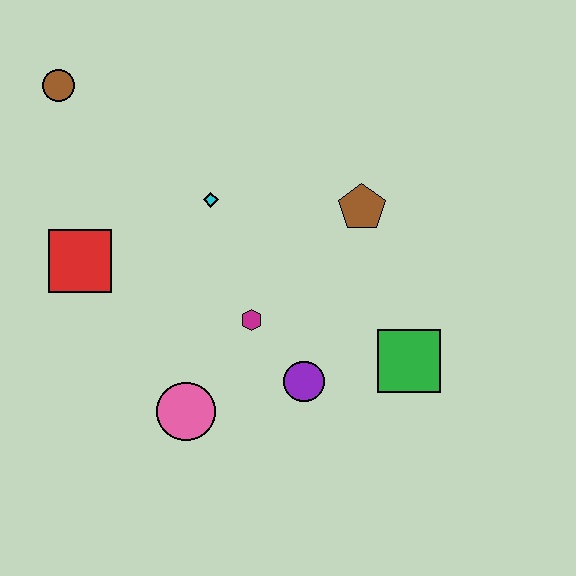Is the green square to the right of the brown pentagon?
Yes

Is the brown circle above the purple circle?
Yes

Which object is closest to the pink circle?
The magenta hexagon is closest to the pink circle.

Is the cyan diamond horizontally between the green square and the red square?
Yes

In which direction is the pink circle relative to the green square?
The pink circle is to the left of the green square.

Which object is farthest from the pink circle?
The brown circle is farthest from the pink circle.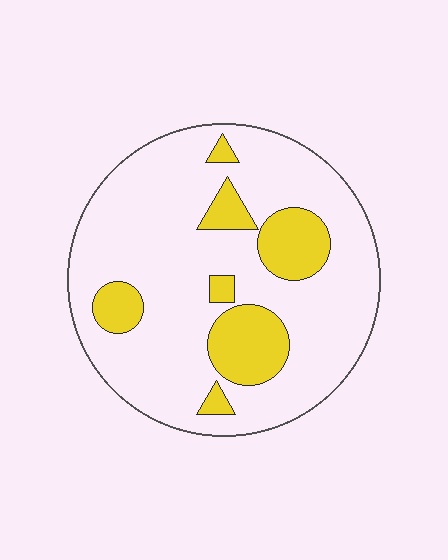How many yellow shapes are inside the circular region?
7.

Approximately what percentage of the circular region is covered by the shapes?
Approximately 20%.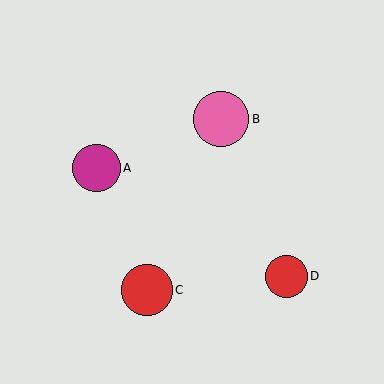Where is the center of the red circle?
The center of the red circle is at (147, 290).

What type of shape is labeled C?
Shape C is a red circle.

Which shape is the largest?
The pink circle (labeled B) is the largest.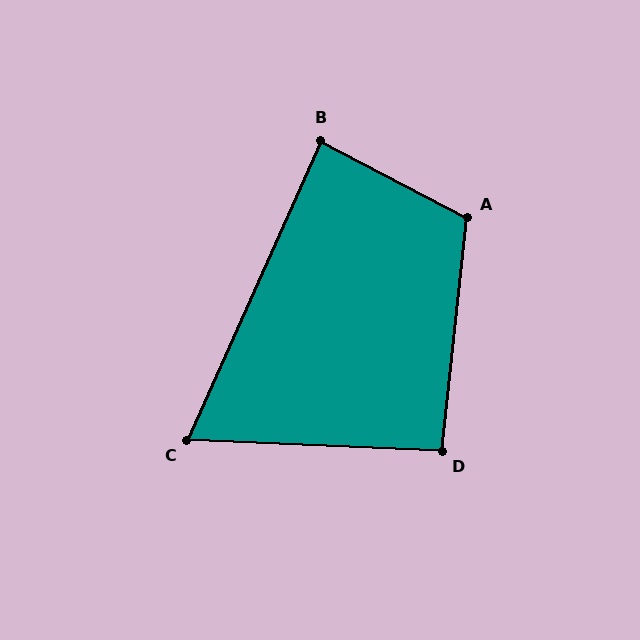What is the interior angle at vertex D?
Approximately 94 degrees (approximately right).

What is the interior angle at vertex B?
Approximately 86 degrees (approximately right).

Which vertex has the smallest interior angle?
C, at approximately 68 degrees.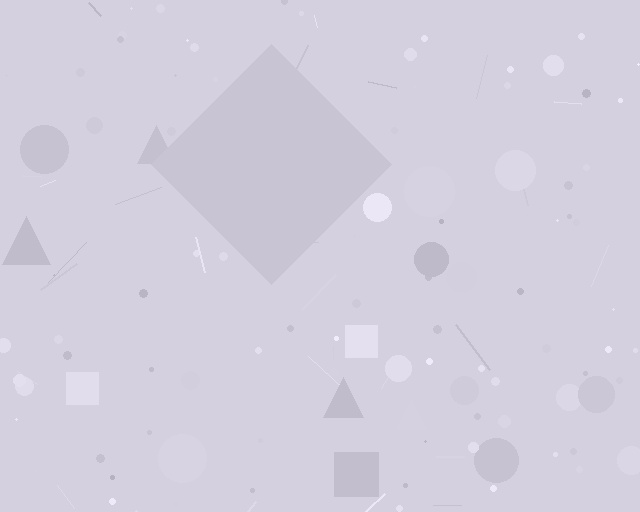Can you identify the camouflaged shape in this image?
The camouflaged shape is a diamond.